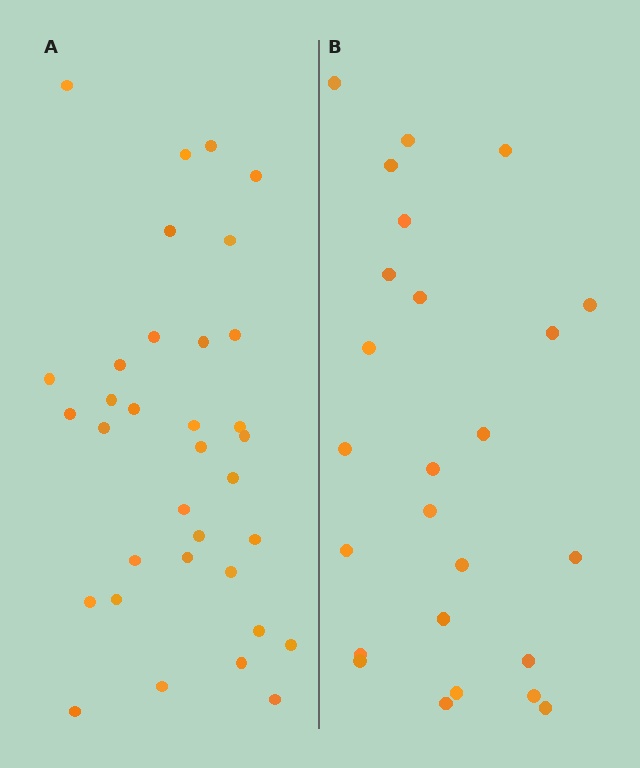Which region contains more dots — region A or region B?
Region A (the left region) has more dots.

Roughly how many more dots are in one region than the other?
Region A has roughly 8 or so more dots than region B.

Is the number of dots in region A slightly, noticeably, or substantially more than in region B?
Region A has noticeably more, but not dramatically so. The ratio is roughly 1.4 to 1.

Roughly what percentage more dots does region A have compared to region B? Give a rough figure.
About 35% more.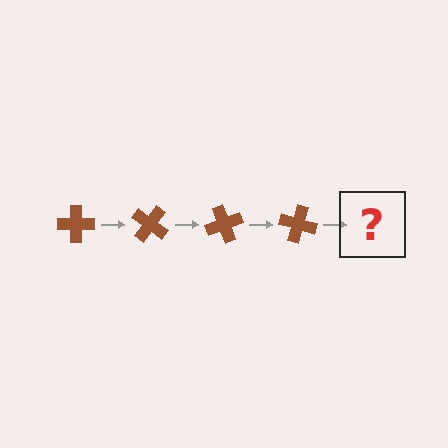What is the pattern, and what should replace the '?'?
The pattern is that the cross rotates 35 degrees each step. The '?' should be a brown cross rotated 140 degrees.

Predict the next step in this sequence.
The next step is a brown cross rotated 140 degrees.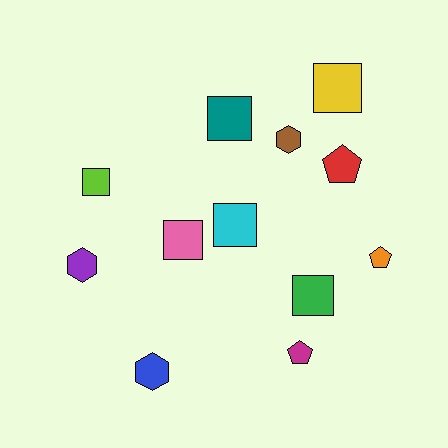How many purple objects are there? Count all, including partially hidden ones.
There is 1 purple object.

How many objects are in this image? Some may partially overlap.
There are 12 objects.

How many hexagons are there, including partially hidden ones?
There are 3 hexagons.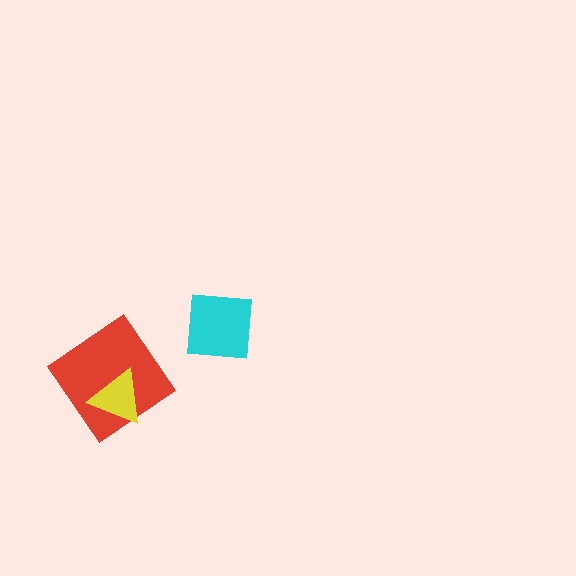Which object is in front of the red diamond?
The yellow triangle is in front of the red diamond.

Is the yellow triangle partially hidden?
No, no other shape covers it.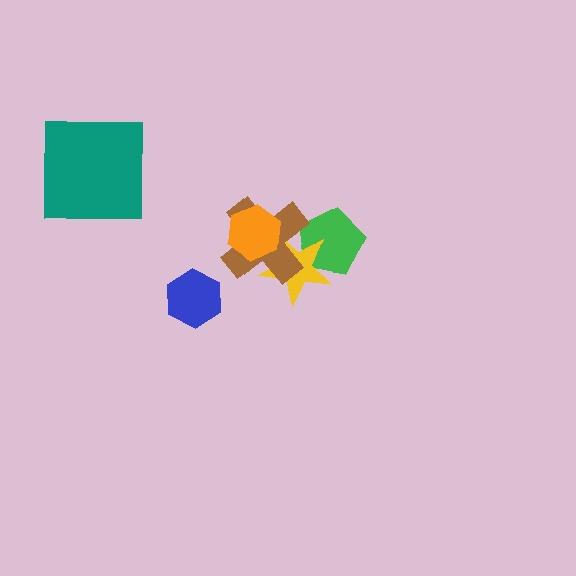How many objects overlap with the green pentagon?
2 objects overlap with the green pentagon.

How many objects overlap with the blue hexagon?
0 objects overlap with the blue hexagon.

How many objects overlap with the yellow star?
3 objects overlap with the yellow star.